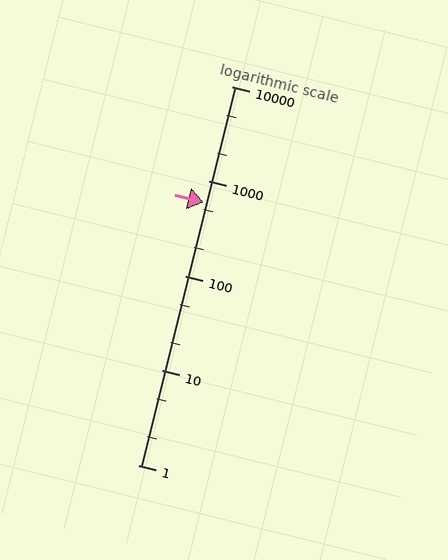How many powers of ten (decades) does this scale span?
The scale spans 4 decades, from 1 to 10000.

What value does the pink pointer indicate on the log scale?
The pointer indicates approximately 590.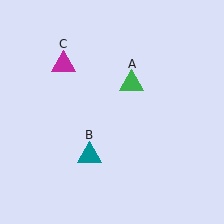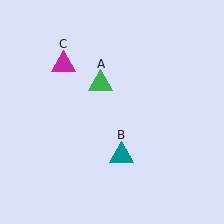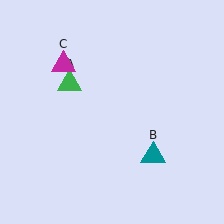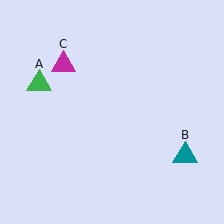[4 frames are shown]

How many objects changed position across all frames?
2 objects changed position: green triangle (object A), teal triangle (object B).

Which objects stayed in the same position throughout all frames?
Magenta triangle (object C) remained stationary.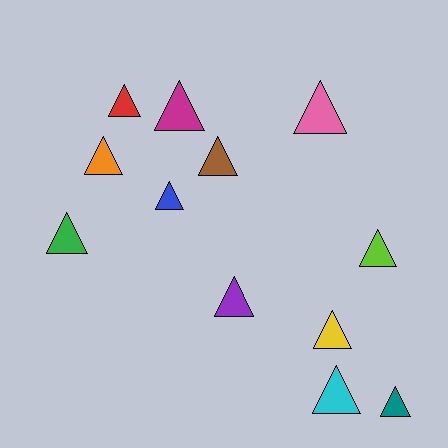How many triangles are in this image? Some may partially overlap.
There are 12 triangles.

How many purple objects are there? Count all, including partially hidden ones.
There is 1 purple object.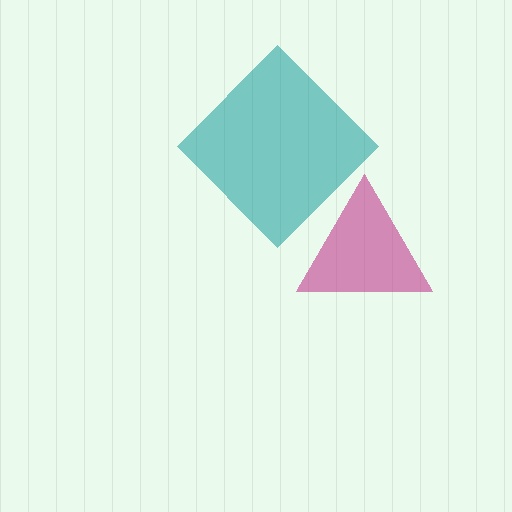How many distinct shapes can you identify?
There are 2 distinct shapes: a teal diamond, a magenta triangle.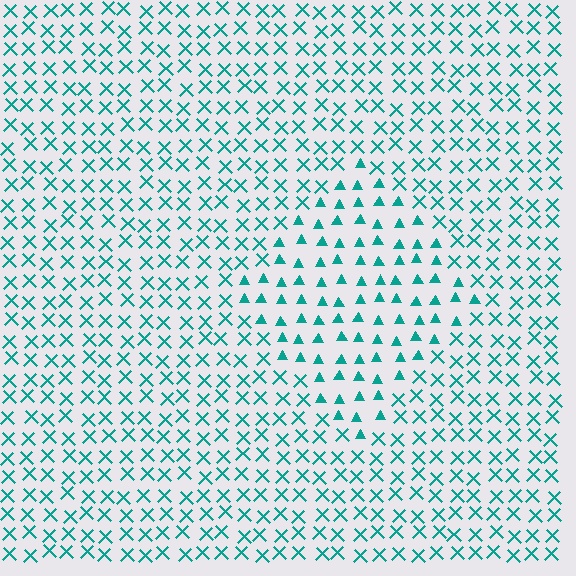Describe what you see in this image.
The image is filled with small teal elements arranged in a uniform grid. A diamond-shaped region contains triangles, while the surrounding area contains X marks. The boundary is defined purely by the change in element shape.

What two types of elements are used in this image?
The image uses triangles inside the diamond region and X marks outside it.